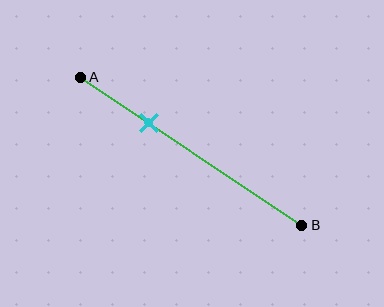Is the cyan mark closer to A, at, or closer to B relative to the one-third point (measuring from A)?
The cyan mark is approximately at the one-third point of segment AB.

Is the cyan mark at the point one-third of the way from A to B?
Yes, the mark is approximately at the one-third point.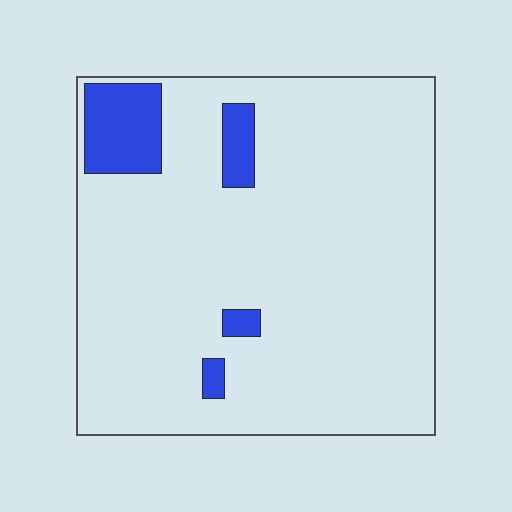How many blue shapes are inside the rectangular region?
4.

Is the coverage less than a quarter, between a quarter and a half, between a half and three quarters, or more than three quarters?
Less than a quarter.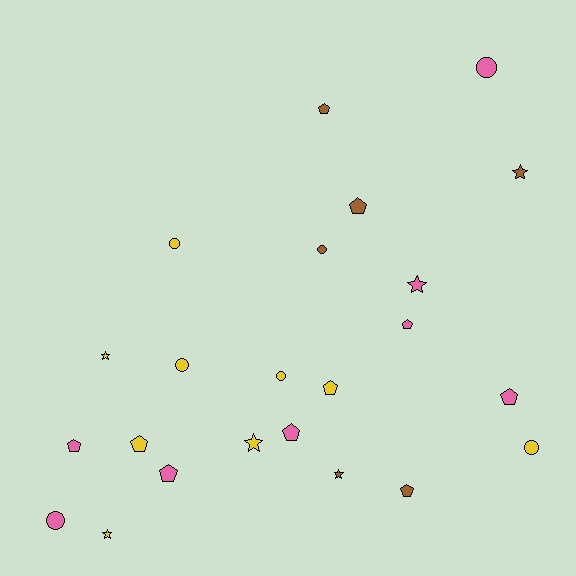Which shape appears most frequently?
Pentagon, with 10 objects.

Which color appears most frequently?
Yellow, with 9 objects.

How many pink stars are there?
There is 1 pink star.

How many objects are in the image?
There are 23 objects.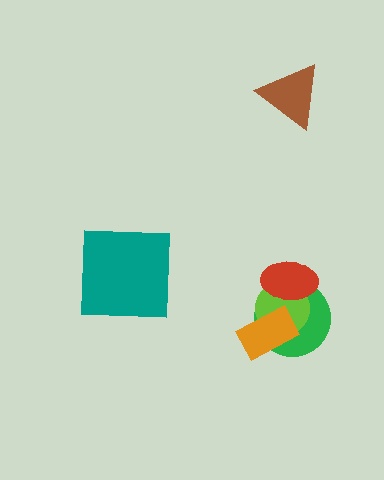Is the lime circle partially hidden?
Yes, it is partially covered by another shape.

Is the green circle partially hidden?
Yes, it is partially covered by another shape.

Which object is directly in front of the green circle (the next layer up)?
The lime circle is directly in front of the green circle.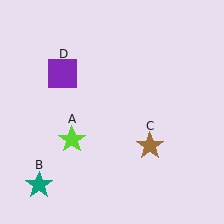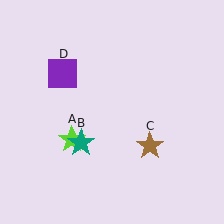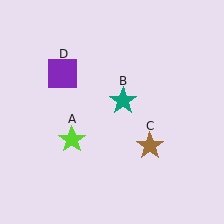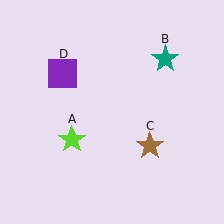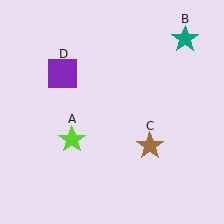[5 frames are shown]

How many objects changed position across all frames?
1 object changed position: teal star (object B).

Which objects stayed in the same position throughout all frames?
Lime star (object A) and brown star (object C) and purple square (object D) remained stationary.